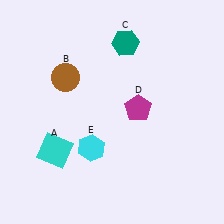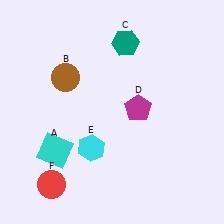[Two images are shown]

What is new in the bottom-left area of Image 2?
A red circle (F) was added in the bottom-left area of Image 2.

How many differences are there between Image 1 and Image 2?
There is 1 difference between the two images.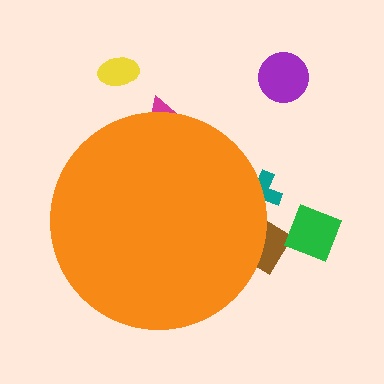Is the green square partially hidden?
No, the green square is fully visible.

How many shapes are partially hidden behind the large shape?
3 shapes are partially hidden.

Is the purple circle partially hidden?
No, the purple circle is fully visible.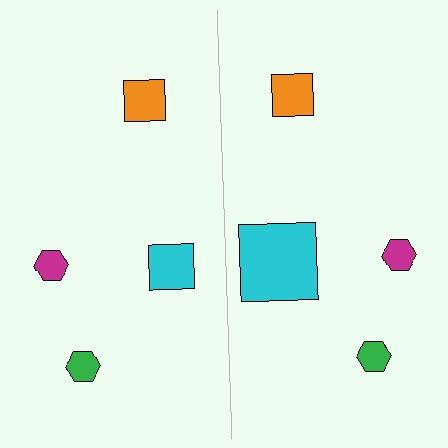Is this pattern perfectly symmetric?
No, the pattern is not perfectly symmetric. The cyan square on the right side has a different size than its mirror counterpart.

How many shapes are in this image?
There are 8 shapes in this image.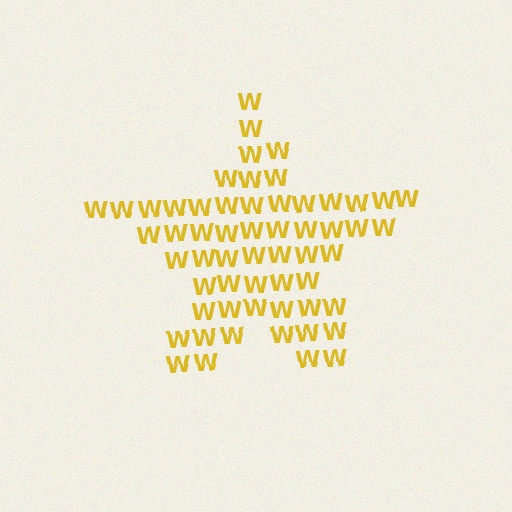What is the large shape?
The large shape is a star.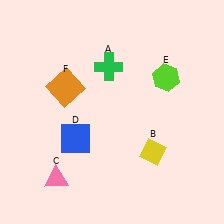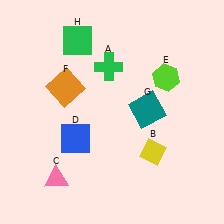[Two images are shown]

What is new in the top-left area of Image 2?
A green square (H) was added in the top-left area of Image 2.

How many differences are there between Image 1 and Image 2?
There are 2 differences between the two images.